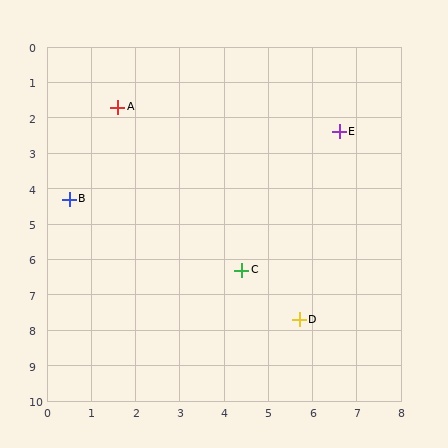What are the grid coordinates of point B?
Point B is at approximately (0.5, 4.3).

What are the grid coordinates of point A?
Point A is at approximately (1.6, 1.7).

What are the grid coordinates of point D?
Point D is at approximately (5.7, 7.7).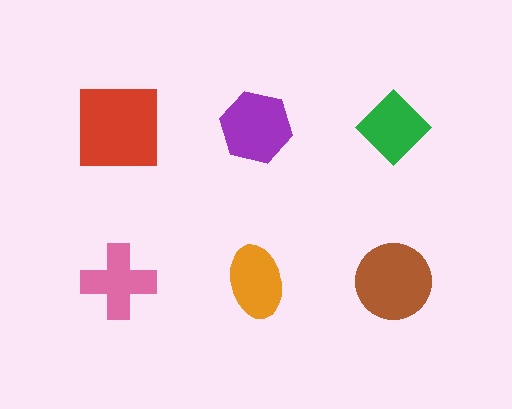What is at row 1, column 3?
A green diamond.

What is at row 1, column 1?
A red square.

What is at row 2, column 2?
An orange ellipse.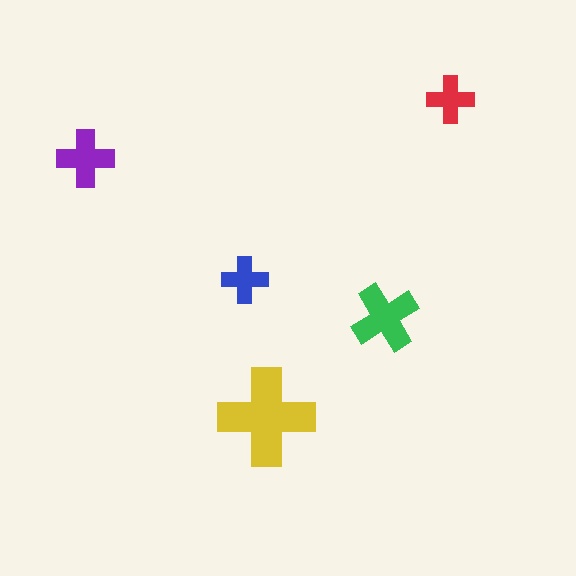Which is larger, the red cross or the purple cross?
The purple one.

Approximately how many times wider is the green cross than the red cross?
About 1.5 times wider.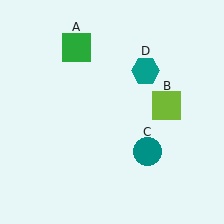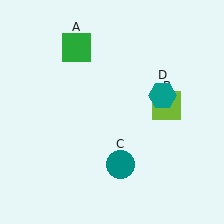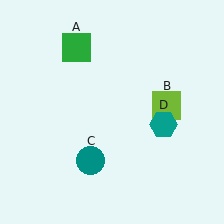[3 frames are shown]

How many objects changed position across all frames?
2 objects changed position: teal circle (object C), teal hexagon (object D).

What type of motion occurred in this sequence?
The teal circle (object C), teal hexagon (object D) rotated clockwise around the center of the scene.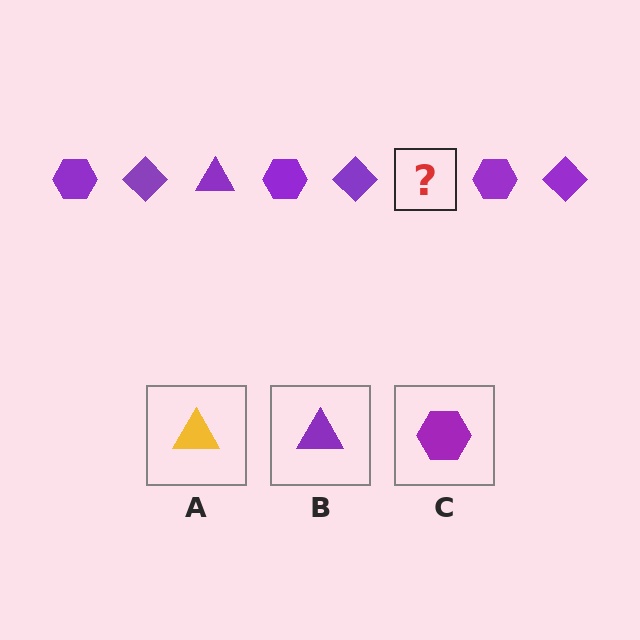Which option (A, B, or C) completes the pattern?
B.